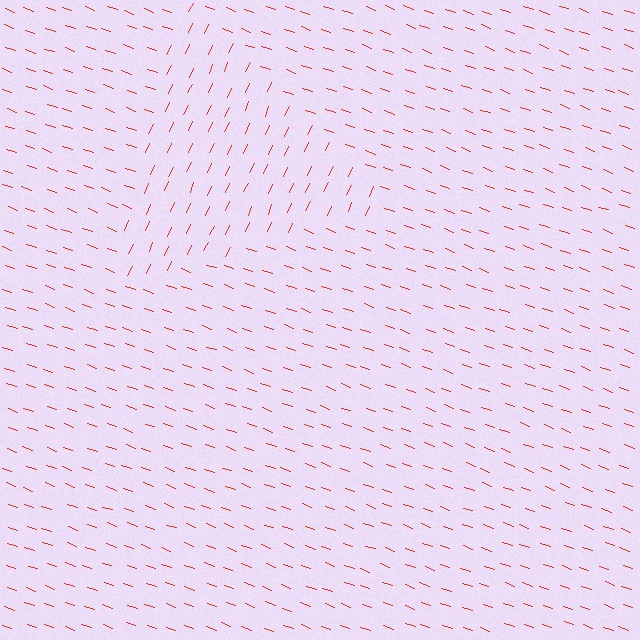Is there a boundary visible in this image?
Yes, there is a texture boundary formed by a change in line orientation.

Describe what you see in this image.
The image is filled with small red line segments. A triangle region in the image has lines oriented differently from the surrounding lines, creating a visible texture boundary.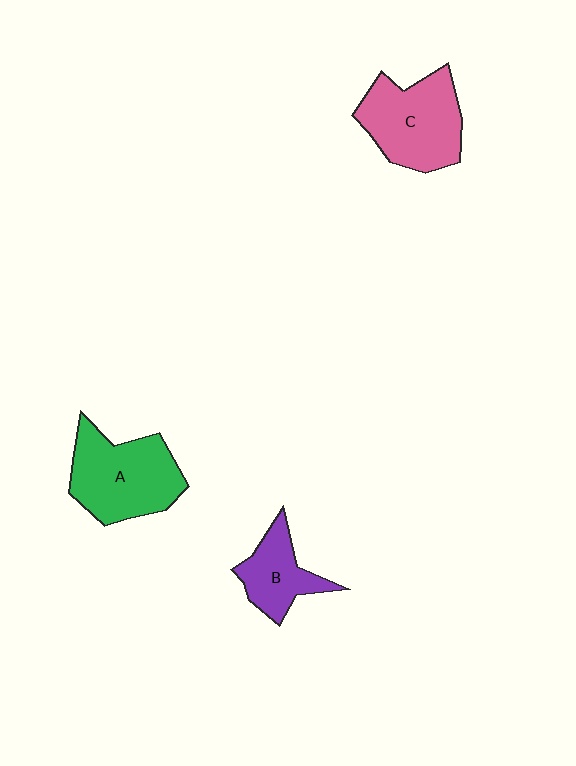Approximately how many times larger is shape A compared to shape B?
Approximately 1.7 times.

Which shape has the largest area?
Shape A (green).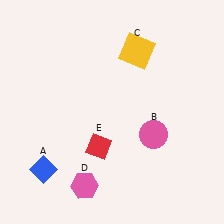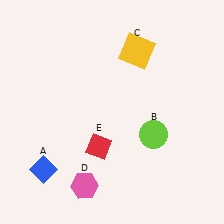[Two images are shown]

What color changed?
The circle (B) changed from pink in Image 1 to lime in Image 2.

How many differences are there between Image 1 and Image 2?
There is 1 difference between the two images.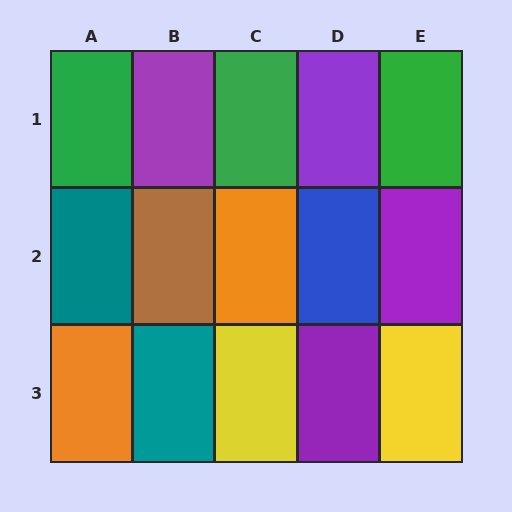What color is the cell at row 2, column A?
Teal.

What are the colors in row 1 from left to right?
Green, purple, green, purple, green.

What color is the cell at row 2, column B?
Brown.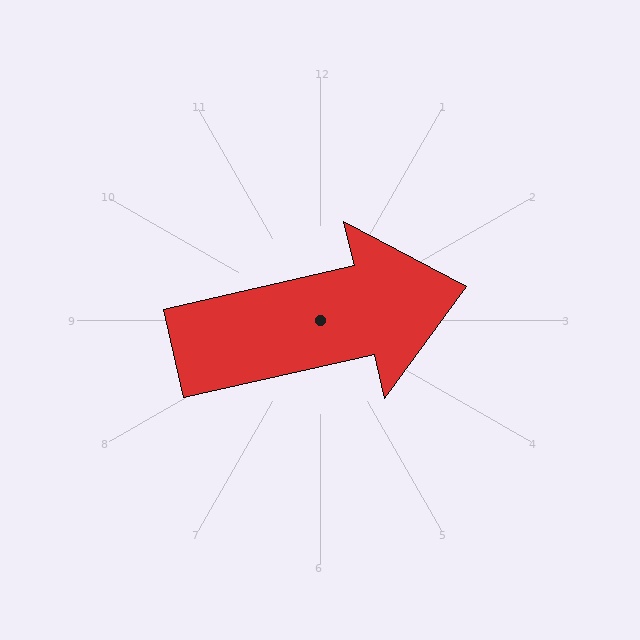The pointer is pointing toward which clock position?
Roughly 3 o'clock.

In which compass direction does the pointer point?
East.